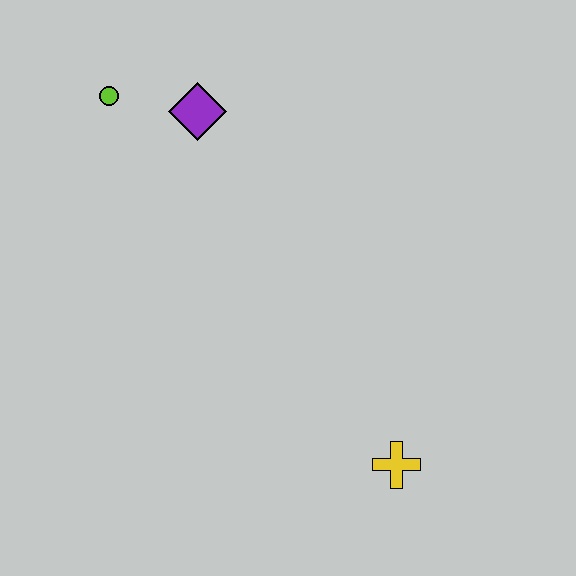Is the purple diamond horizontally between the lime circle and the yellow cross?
Yes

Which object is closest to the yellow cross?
The purple diamond is closest to the yellow cross.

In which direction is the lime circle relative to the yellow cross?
The lime circle is above the yellow cross.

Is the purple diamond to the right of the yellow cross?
No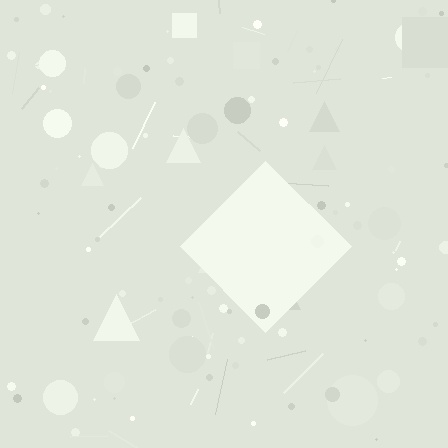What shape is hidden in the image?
A diamond is hidden in the image.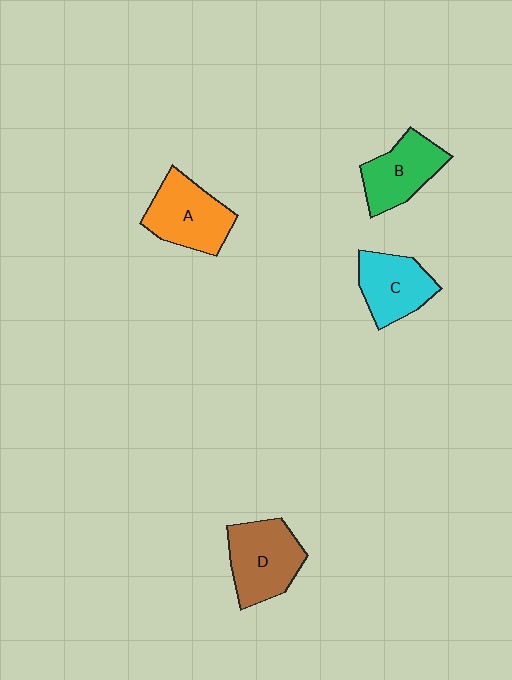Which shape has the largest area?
Shape D (brown).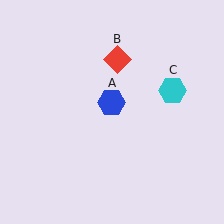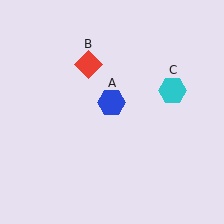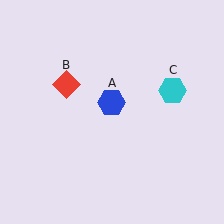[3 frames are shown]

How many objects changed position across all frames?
1 object changed position: red diamond (object B).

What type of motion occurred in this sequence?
The red diamond (object B) rotated counterclockwise around the center of the scene.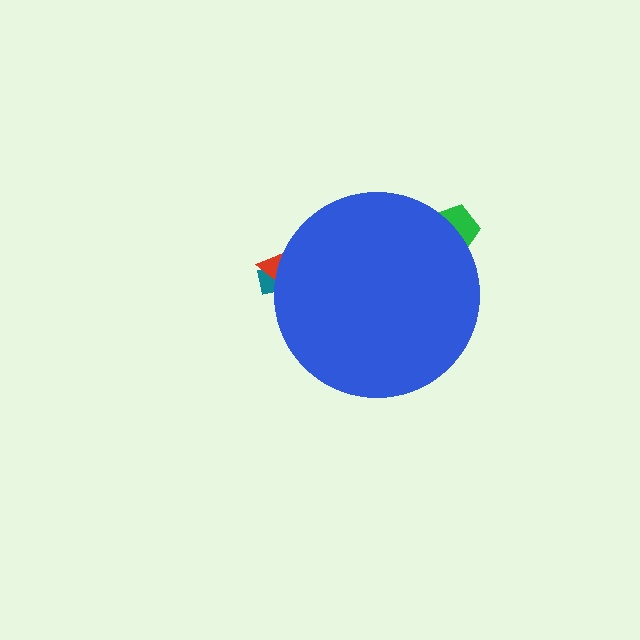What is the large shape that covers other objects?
A blue circle.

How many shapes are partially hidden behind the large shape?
3 shapes are partially hidden.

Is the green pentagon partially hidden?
Yes, the green pentagon is partially hidden behind the blue circle.